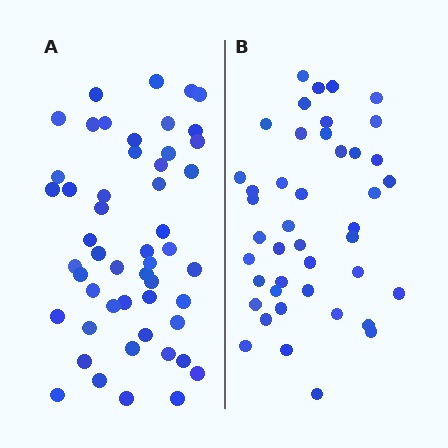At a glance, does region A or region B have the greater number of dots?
Region A (the left region) has more dots.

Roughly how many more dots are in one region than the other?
Region A has roughly 8 or so more dots than region B.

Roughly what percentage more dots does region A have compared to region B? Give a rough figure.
About 20% more.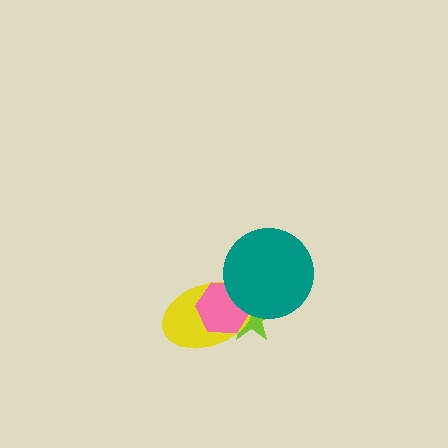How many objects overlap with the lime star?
3 objects overlap with the lime star.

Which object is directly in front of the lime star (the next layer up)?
The yellow ellipse is directly in front of the lime star.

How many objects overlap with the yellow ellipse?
3 objects overlap with the yellow ellipse.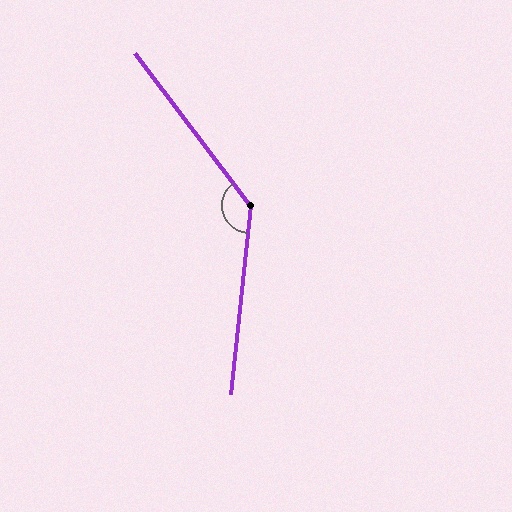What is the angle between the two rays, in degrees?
Approximately 137 degrees.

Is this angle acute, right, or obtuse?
It is obtuse.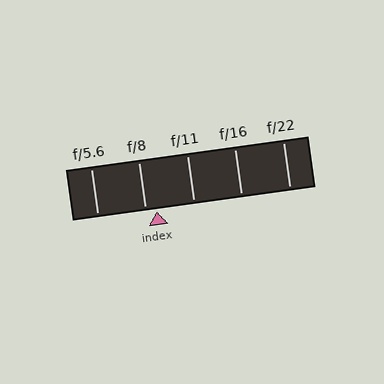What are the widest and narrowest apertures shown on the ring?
The widest aperture shown is f/5.6 and the narrowest is f/22.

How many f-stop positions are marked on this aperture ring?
There are 5 f-stop positions marked.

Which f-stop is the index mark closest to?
The index mark is closest to f/8.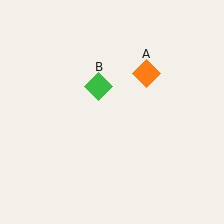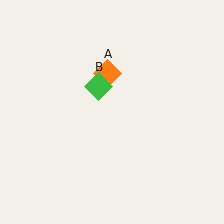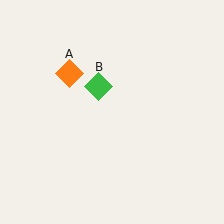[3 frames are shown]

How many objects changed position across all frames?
1 object changed position: orange diamond (object A).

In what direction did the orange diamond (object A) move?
The orange diamond (object A) moved left.